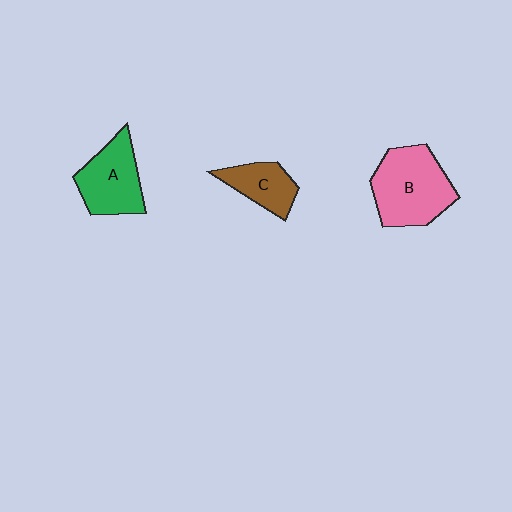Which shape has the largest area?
Shape B (pink).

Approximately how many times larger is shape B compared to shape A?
Approximately 1.3 times.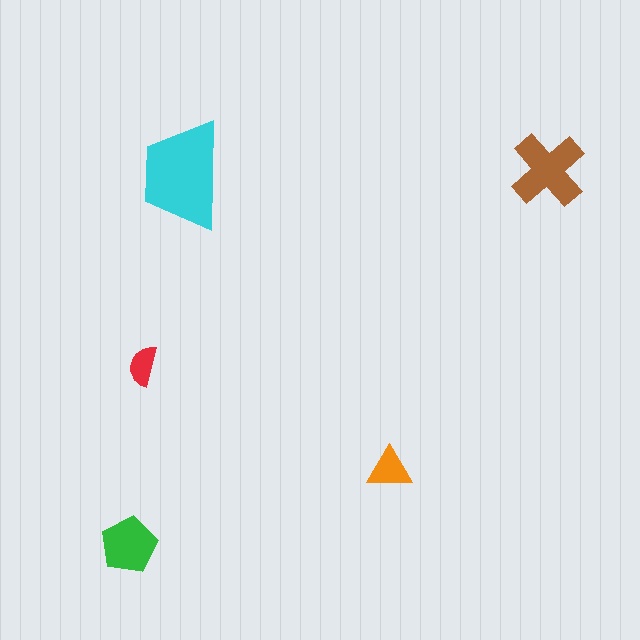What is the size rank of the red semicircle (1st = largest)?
5th.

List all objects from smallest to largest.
The red semicircle, the orange triangle, the green pentagon, the brown cross, the cyan trapezoid.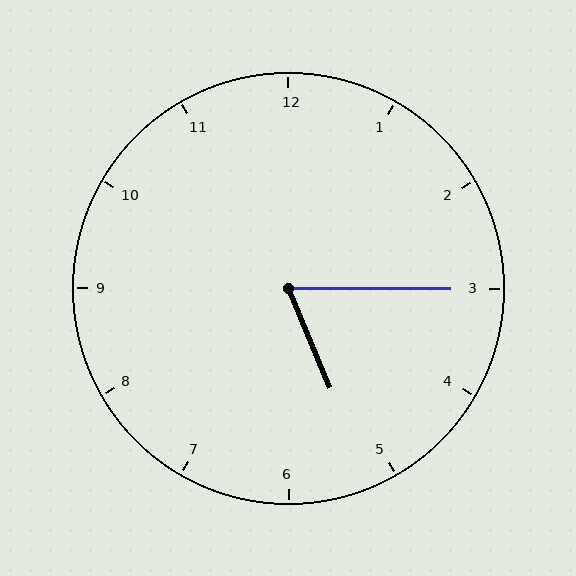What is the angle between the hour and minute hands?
Approximately 68 degrees.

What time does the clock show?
5:15.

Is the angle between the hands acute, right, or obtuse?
It is acute.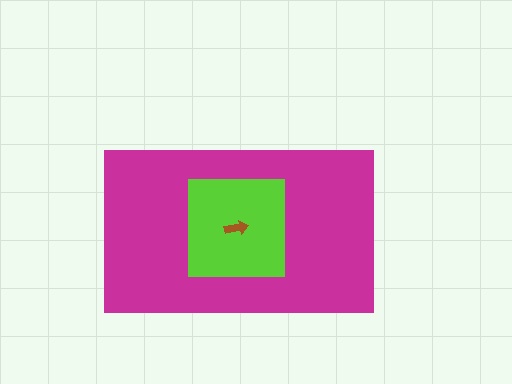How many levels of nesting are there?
3.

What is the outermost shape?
The magenta rectangle.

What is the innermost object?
The brown arrow.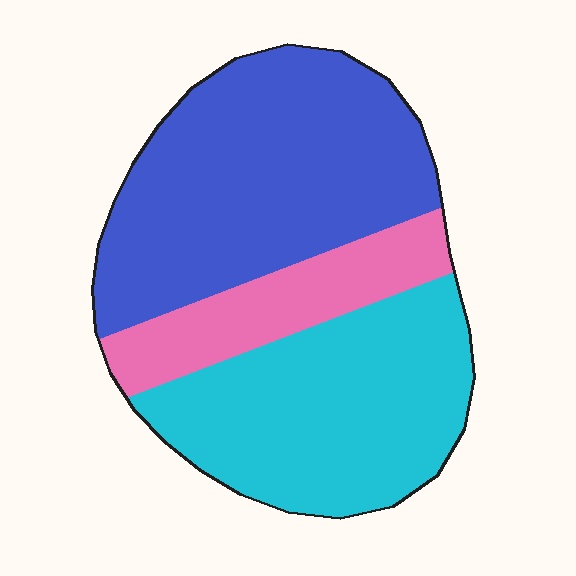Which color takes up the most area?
Blue, at roughly 45%.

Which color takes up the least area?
Pink, at roughly 15%.